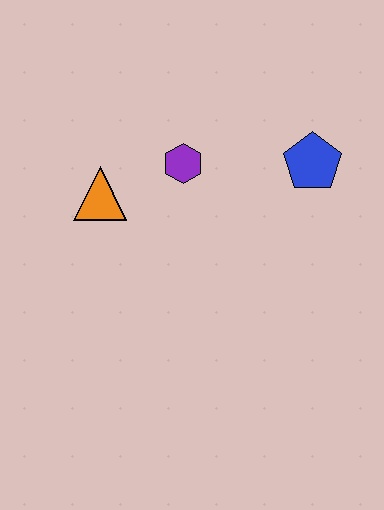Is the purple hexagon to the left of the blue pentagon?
Yes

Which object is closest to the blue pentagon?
The purple hexagon is closest to the blue pentagon.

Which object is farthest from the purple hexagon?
The blue pentagon is farthest from the purple hexagon.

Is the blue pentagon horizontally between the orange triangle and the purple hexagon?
No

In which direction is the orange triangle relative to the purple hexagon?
The orange triangle is to the left of the purple hexagon.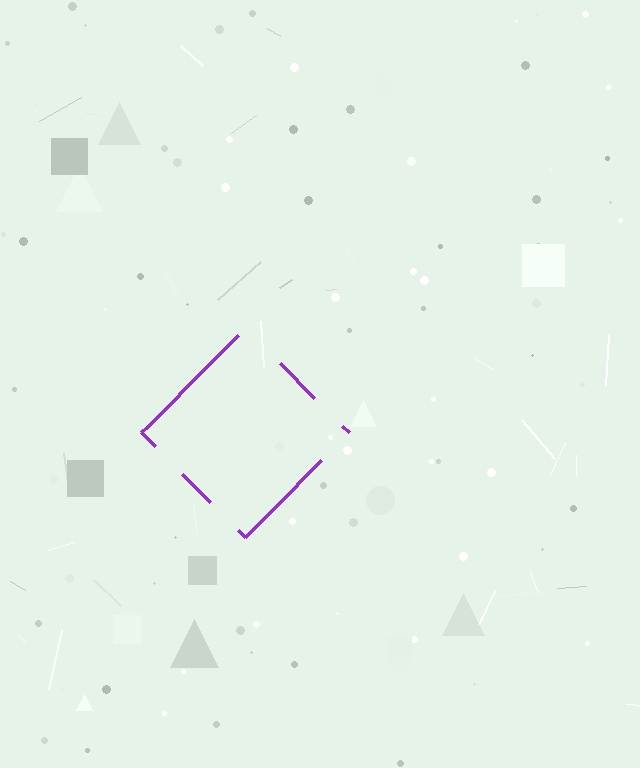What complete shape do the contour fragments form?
The contour fragments form a diamond.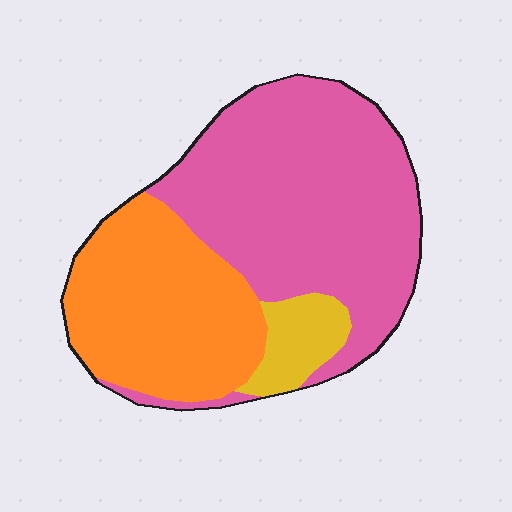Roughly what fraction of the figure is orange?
Orange takes up about one third (1/3) of the figure.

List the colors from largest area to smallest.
From largest to smallest: pink, orange, yellow.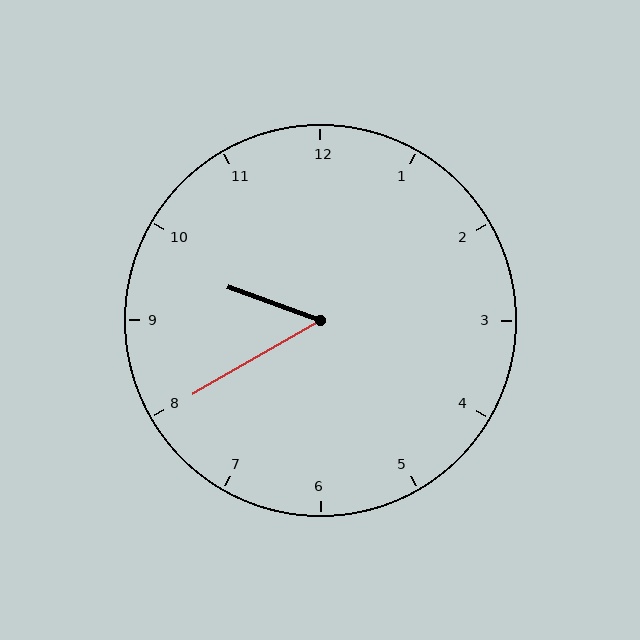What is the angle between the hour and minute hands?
Approximately 50 degrees.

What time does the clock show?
9:40.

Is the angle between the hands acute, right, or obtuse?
It is acute.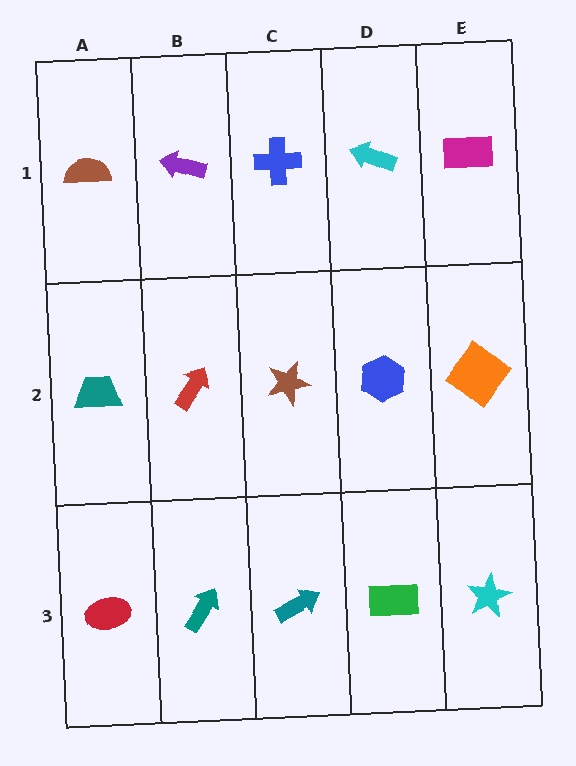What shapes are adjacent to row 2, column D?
A cyan arrow (row 1, column D), a green rectangle (row 3, column D), a brown star (row 2, column C), an orange diamond (row 2, column E).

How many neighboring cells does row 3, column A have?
2.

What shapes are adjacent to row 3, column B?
A red arrow (row 2, column B), a red ellipse (row 3, column A), a teal arrow (row 3, column C).